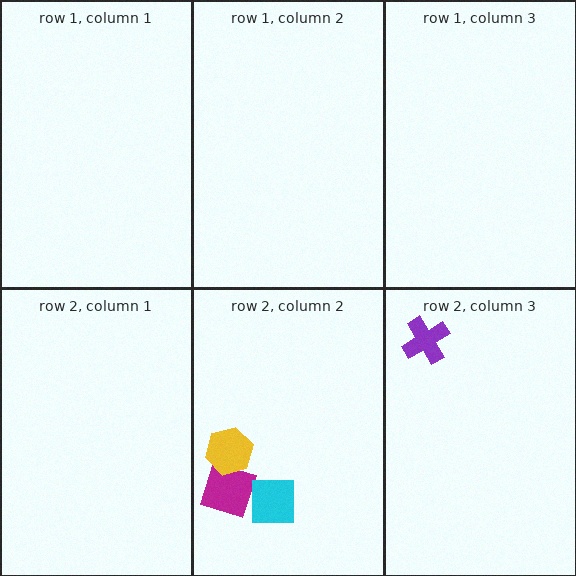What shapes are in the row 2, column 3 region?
The purple cross.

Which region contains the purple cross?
The row 2, column 3 region.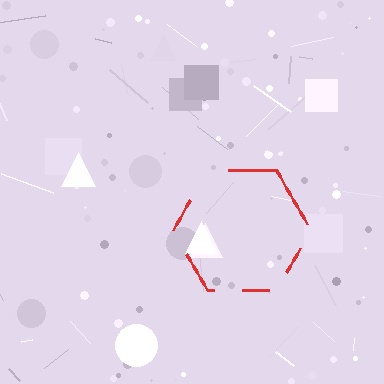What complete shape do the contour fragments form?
The contour fragments form a hexagon.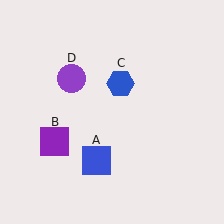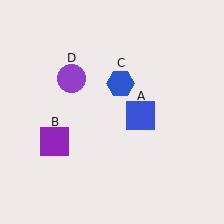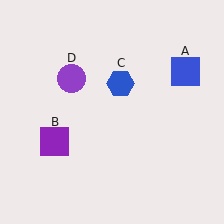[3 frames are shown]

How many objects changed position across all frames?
1 object changed position: blue square (object A).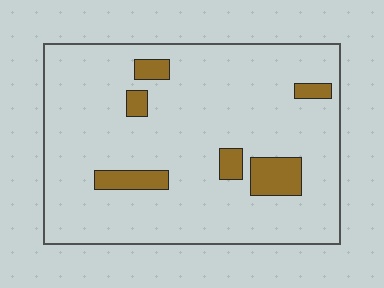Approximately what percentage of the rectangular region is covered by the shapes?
Approximately 10%.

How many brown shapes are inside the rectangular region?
6.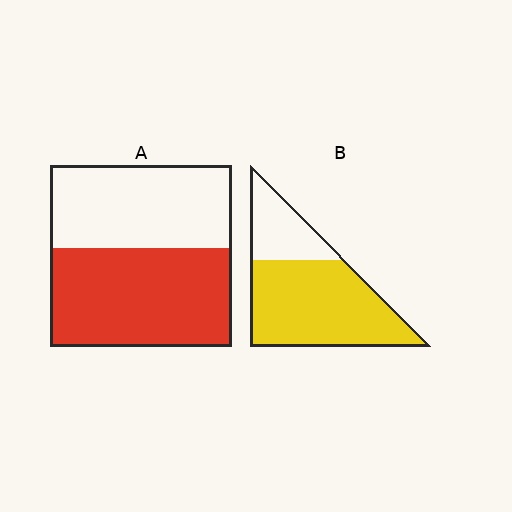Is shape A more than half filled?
Yes.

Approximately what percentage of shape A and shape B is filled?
A is approximately 55% and B is approximately 70%.